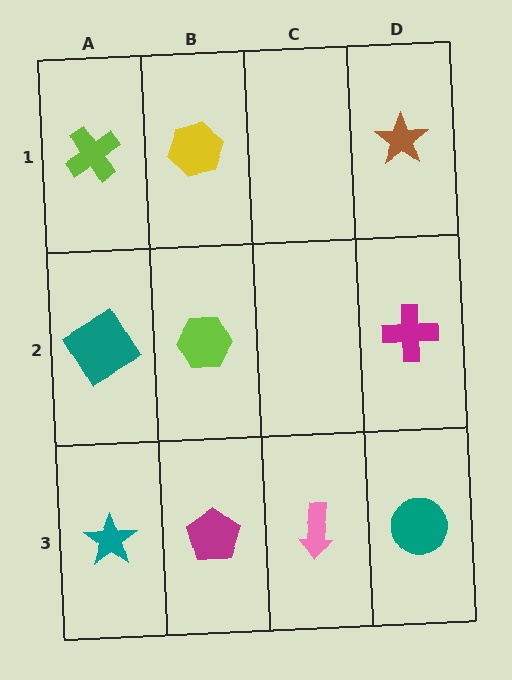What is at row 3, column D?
A teal circle.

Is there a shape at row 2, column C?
No, that cell is empty.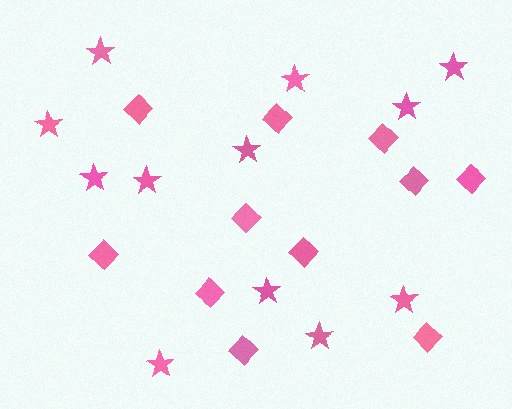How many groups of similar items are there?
There are 2 groups: one group of stars (12) and one group of diamonds (11).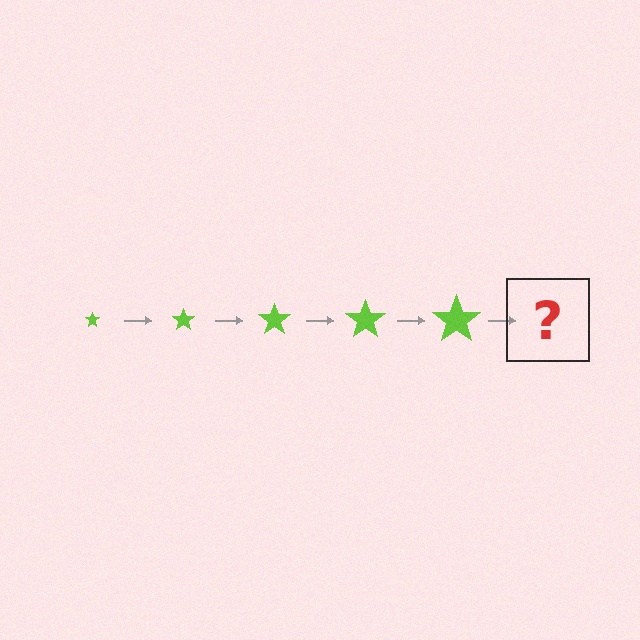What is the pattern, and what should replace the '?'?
The pattern is that the star gets progressively larger each step. The '?' should be a lime star, larger than the previous one.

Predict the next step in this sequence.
The next step is a lime star, larger than the previous one.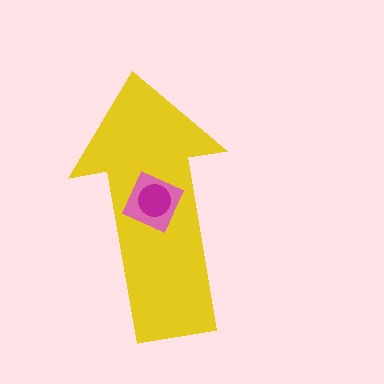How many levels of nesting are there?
3.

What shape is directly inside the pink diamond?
The magenta circle.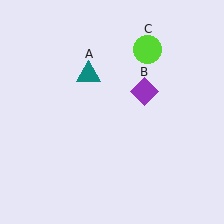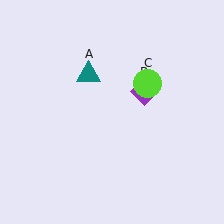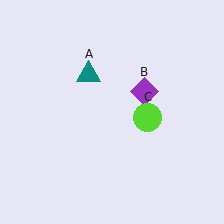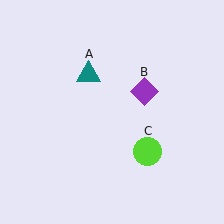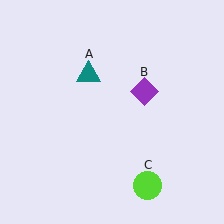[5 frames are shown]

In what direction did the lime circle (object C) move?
The lime circle (object C) moved down.